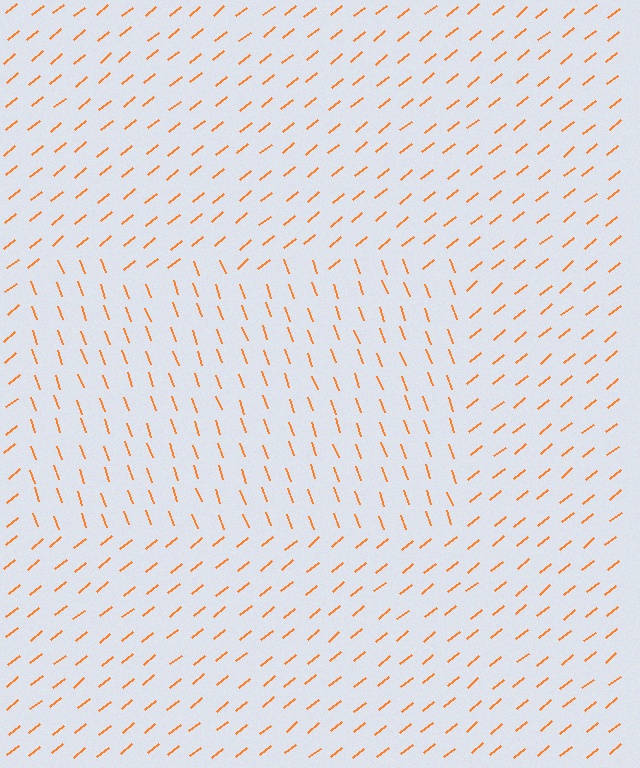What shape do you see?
I see a rectangle.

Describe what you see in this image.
The image is filled with small orange line segments. A rectangle region in the image has lines oriented differently from the surrounding lines, creating a visible texture boundary.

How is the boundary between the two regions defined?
The boundary is defined purely by a change in line orientation (approximately 70 degrees difference). All lines are the same color and thickness.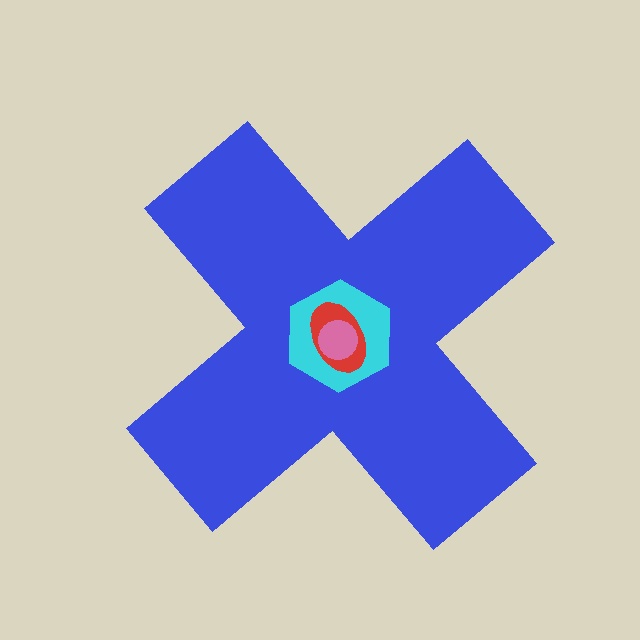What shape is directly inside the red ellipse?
The pink circle.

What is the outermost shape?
The blue cross.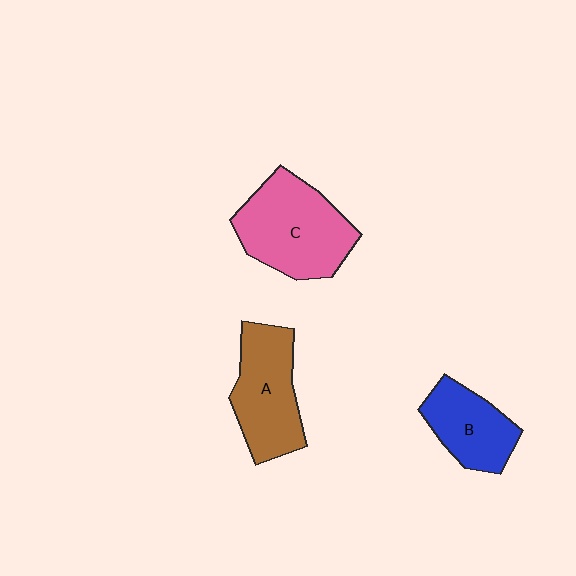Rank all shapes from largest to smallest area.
From largest to smallest: C (pink), A (brown), B (blue).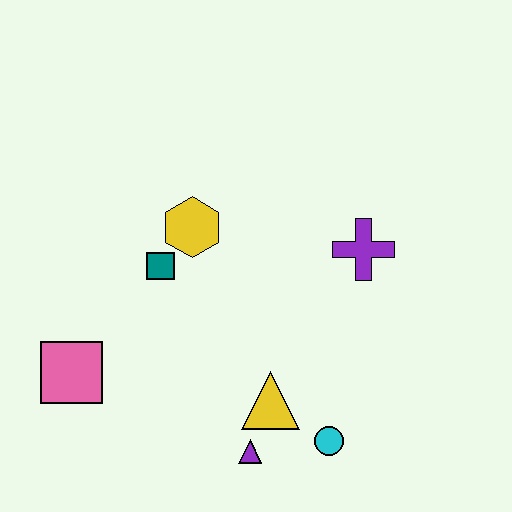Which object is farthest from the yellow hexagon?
The cyan circle is farthest from the yellow hexagon.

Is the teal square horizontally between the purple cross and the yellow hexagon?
No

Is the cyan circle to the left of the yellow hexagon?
No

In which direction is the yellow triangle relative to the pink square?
The yellow triangle is to the right of the pink square.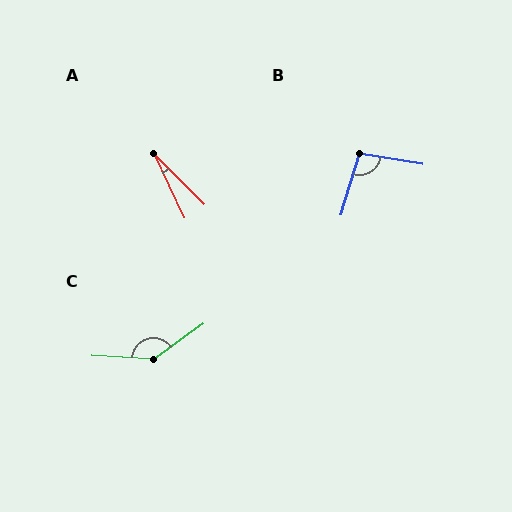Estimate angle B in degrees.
Approximately 97 degrees.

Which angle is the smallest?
A, at approximately 19 degrees.